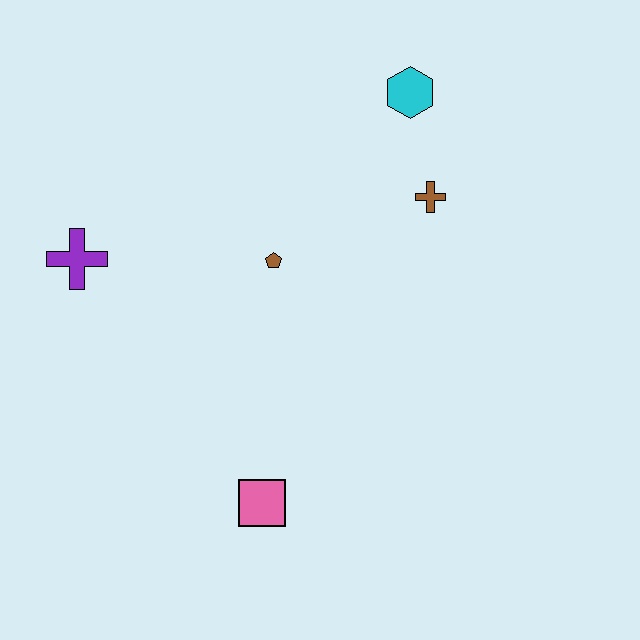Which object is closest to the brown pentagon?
The brown cross is closest to the brown pentagon.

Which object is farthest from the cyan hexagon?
The pink square is farthest from the cyan hexagon.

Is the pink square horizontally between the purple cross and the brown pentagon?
Yes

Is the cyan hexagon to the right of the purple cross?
Yes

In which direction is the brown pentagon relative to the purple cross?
The brown pentagon is to the right of the purple cross.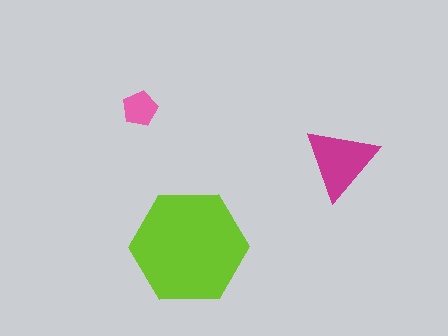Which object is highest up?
The pink pentagon is topmost.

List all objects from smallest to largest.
The pink pentagon, the magenta triangle, the lime hexagon.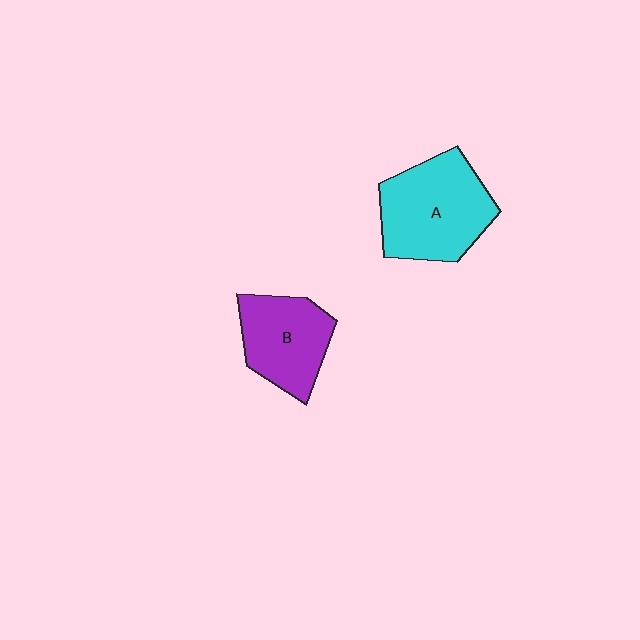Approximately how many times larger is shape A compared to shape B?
Approximately 1.3 times.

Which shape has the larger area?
Shape A (cyan).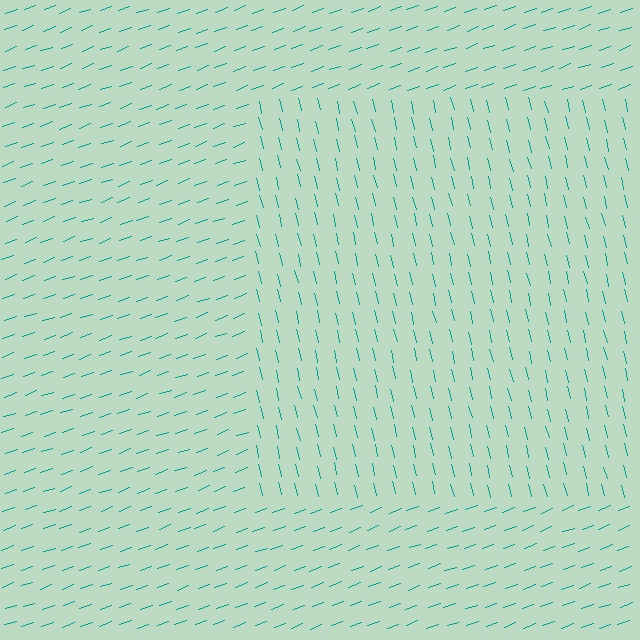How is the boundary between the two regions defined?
The boundary is defined purely by a change in line orientation (approximately 84 degrees difference). All lines are the same color and thickness.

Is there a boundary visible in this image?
Yes, there is a texture boundary formed by a change in line orientation.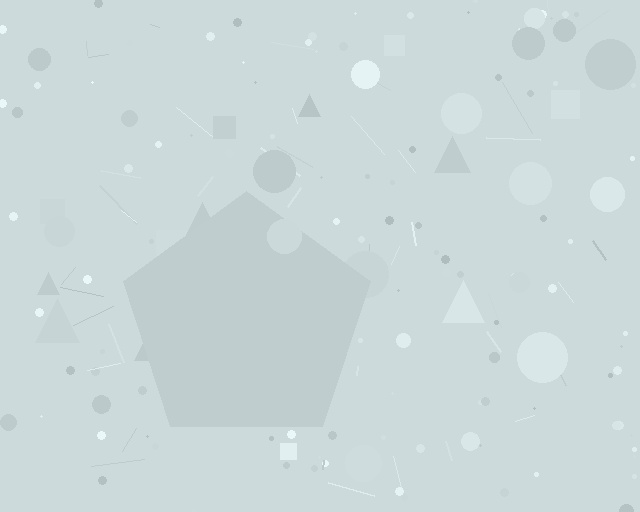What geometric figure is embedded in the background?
A pentagon is embedded in the background.